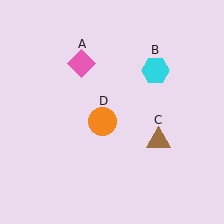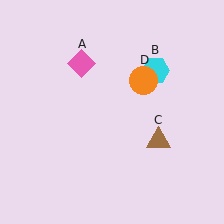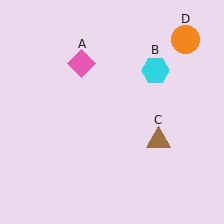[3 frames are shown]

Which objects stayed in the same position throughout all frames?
Pink diamond (object A) and cyan hexagon (object B) and brown triangle (object C) remained stationary.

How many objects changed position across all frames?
1 object changed position: orange circle (object D).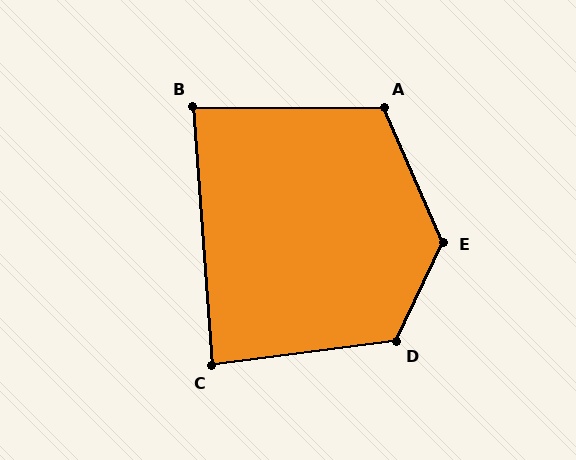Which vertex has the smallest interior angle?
B, at approximately 86 degrees.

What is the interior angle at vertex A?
Approximately 114 degrees (obtuse).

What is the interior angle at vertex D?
Approximately 123 degrees (obtuse).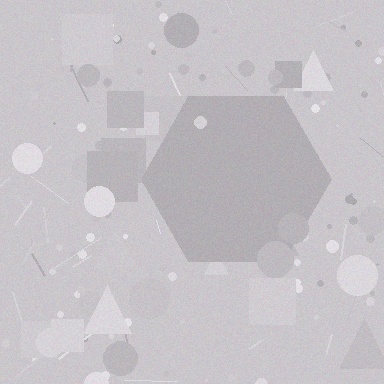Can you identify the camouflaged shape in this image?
The camouflaged shape is a hexagon.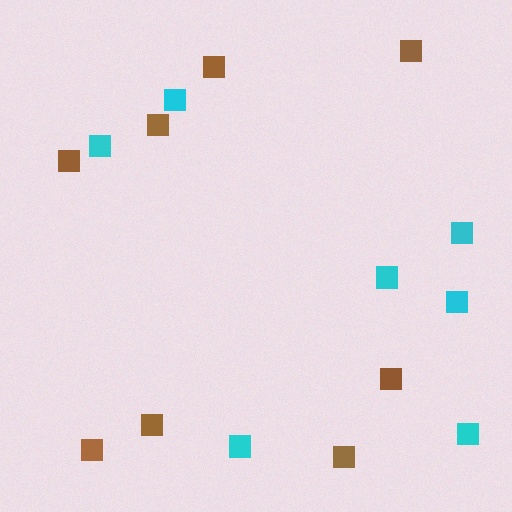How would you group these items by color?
There are 2 groups: one group of brown squares (8) and one group of cyan squares (7).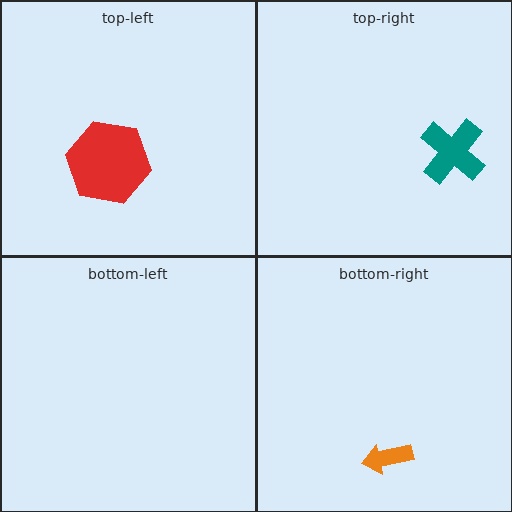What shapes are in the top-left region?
The red hexagon.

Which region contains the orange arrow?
The bottom-right region.